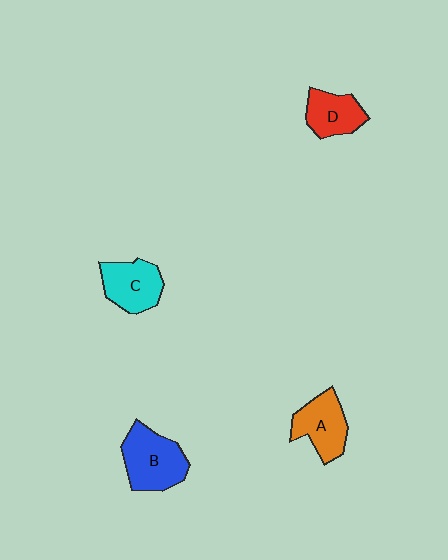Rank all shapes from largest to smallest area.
From largest to smallest: B (blue), A (orange), C (cyan), D (red).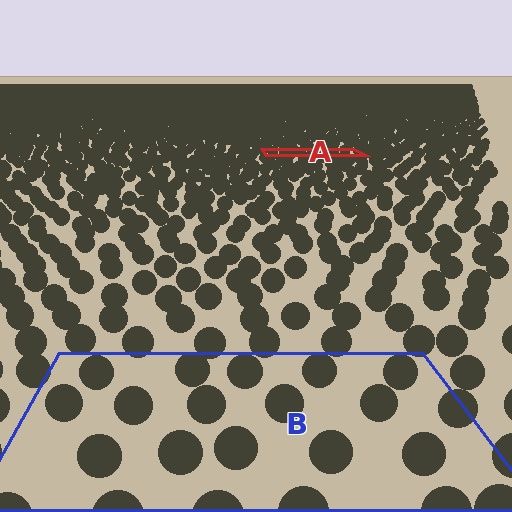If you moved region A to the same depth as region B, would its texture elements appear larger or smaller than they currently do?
They would appear larger. At a closer depth, the same texture elements are projected at a bigger on-screen size.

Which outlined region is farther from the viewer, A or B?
Region A is farther from the viewer — the texture elements inside it appear smaller and more densely packed.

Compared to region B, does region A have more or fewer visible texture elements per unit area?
Region A has more texture elements per unit area — they are packed more densely because it is farther away.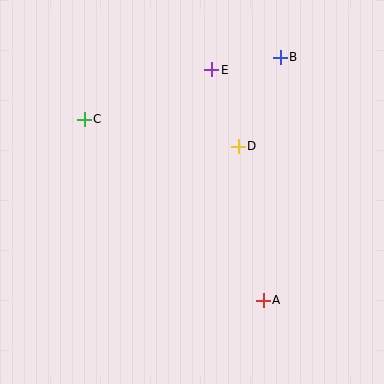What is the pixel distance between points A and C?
The distance between A and C is 255 pixels.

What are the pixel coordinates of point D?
Point D is at (238, 146).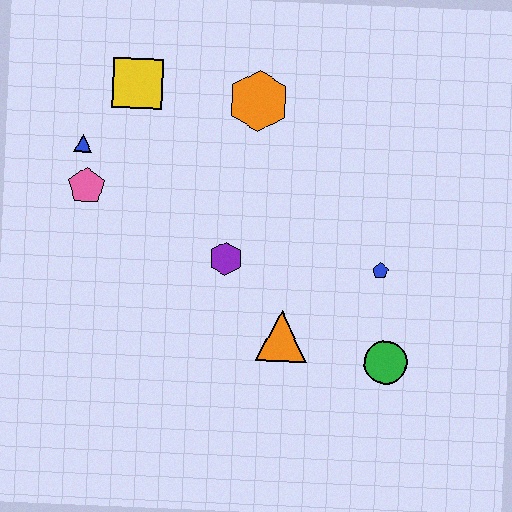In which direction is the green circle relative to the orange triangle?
The green circle is to the right of the orange triangle.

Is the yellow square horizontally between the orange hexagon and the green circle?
No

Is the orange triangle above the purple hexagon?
No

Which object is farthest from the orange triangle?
The yellow square is farthest from the orange triangle.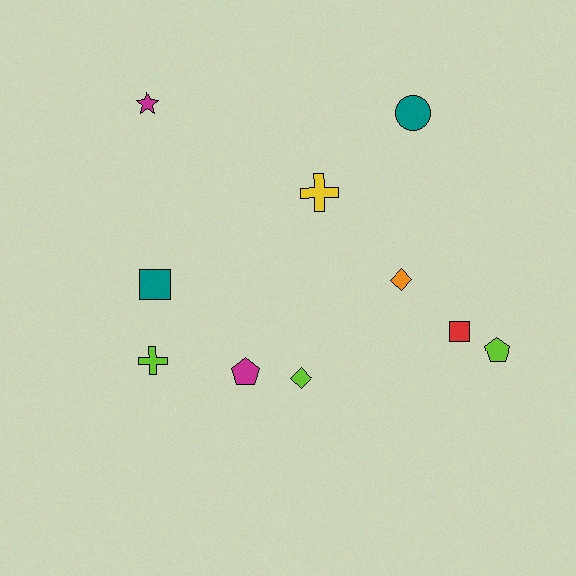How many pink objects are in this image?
There are no pink objects.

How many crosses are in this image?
There are 2 crosses.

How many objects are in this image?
There are 10 objects.